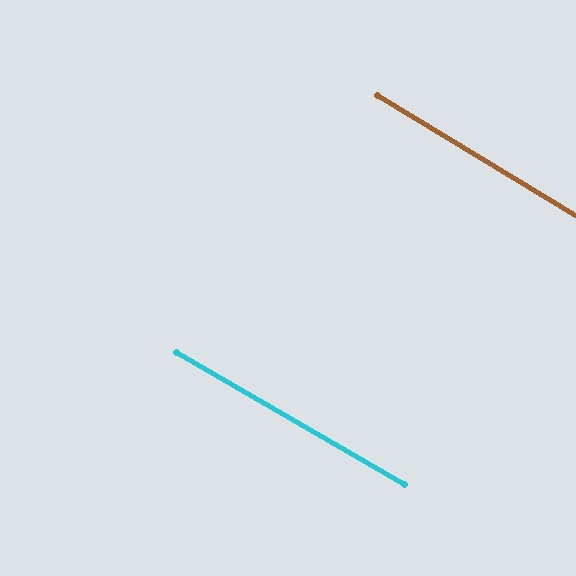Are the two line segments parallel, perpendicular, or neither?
Parallel — their directions differ by only 1.2°.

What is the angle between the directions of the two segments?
Approximately 1 degree.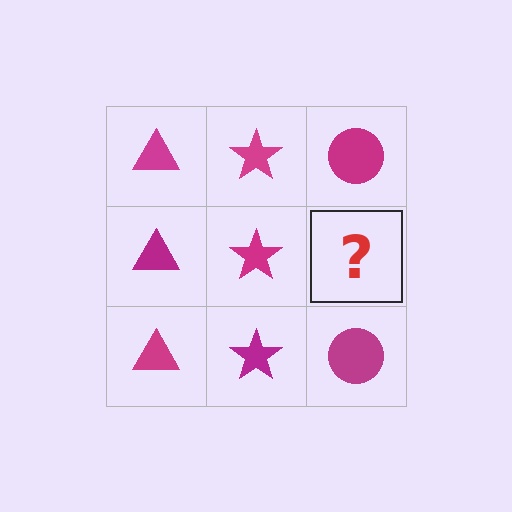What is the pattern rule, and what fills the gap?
The rule is that each column has a consistent shape. The gap should be filled with a magenta circle.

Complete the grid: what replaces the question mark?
The question mark should be replaced with a magenta circle.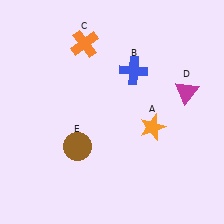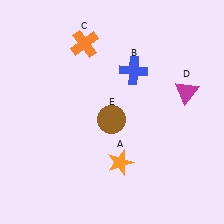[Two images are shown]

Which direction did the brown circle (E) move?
The brown circle (E) moved right.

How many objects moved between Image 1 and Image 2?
2 objects moved between the two images.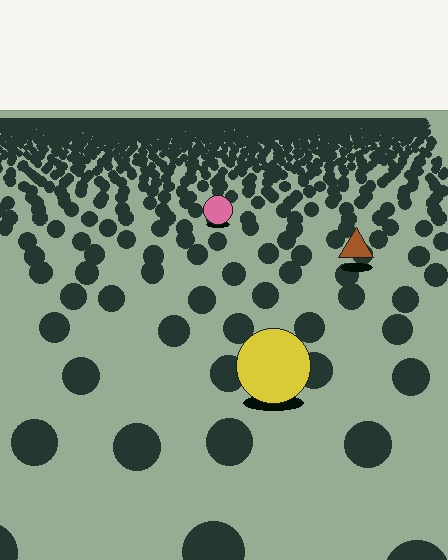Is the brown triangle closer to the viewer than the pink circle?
Yes. The brown triangle is closer — you can tell from the texture gradient: the ground texture is coarser near it.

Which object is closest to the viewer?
The yellow circle is closest. The texture marks near it are larger and more spread out.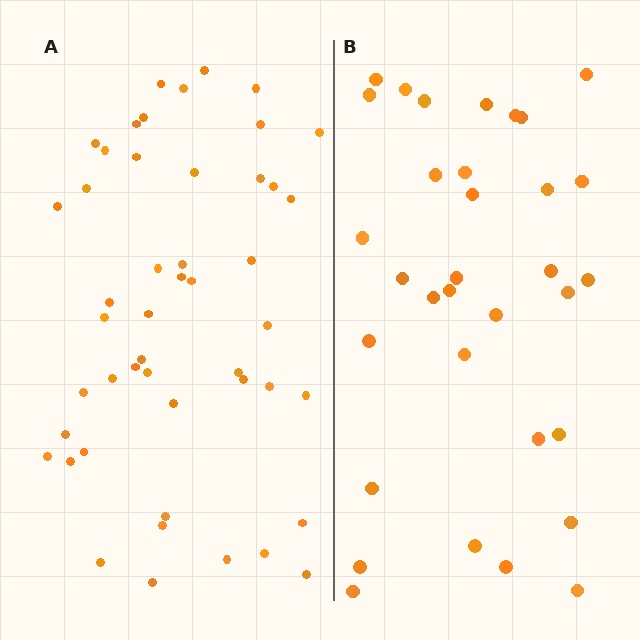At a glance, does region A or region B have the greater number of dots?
Region A (the left region) has more dots.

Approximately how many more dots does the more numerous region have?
Region A has approximately 15 more dots than region B.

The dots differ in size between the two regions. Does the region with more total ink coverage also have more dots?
No. Region B has more total ink coverage because its dots are larger, but region A actually contains more individual dots. Total area can be misleading — the number of items is what matters here.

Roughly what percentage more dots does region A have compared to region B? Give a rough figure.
About 45% more.